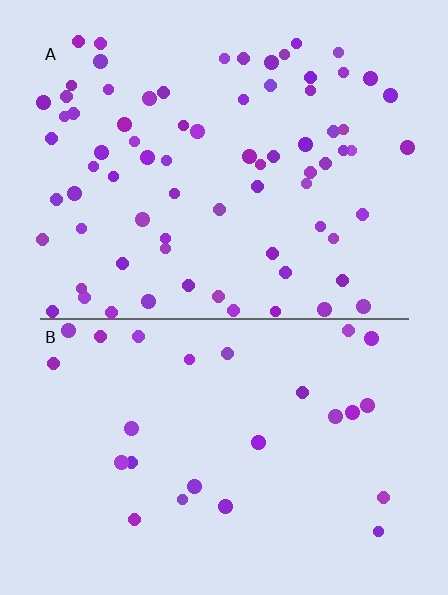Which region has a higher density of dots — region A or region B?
A (the top).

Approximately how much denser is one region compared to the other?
Approximately 2.8× — region A over region B.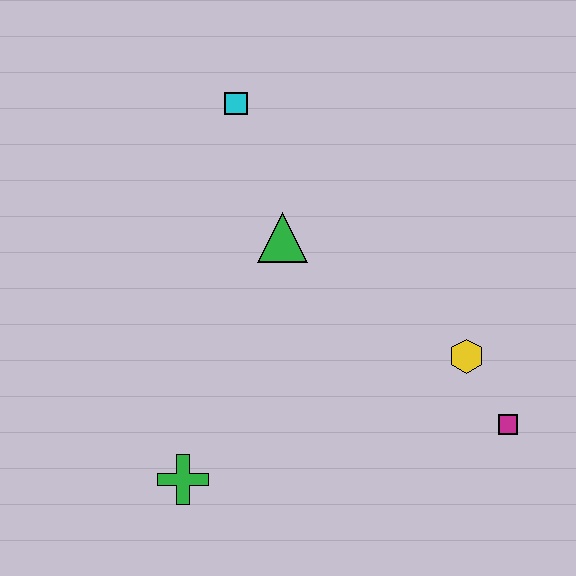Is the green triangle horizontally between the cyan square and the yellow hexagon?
Yes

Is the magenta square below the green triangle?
Yes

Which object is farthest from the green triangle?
The magenta square is farthest from the green triangle.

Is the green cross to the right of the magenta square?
No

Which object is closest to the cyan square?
The green triangle is closest to the cyan square.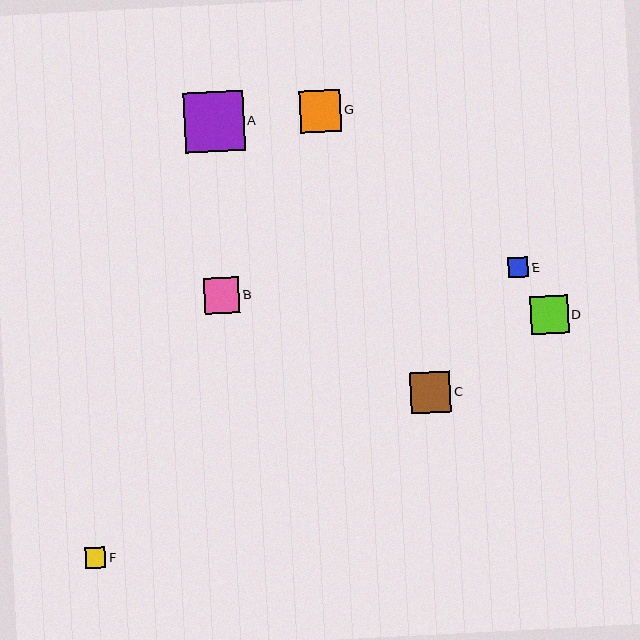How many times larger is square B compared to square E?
Square B is approximately 1.8 times the size of square E.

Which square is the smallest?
Square E is the smallest with a size of approximately 20 pixels.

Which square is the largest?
Square A is the largest with a size of approximately 59 pixels.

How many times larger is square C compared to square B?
Square C is approximately 1.1 times the size of square B.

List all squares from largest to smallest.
From largest to smallest: A, G, C, D, B, F, E.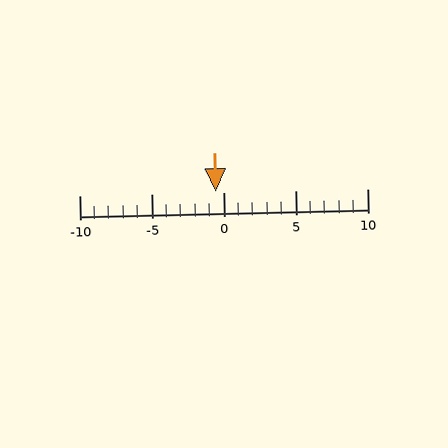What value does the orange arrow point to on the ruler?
The orange arrow points to approximately 0.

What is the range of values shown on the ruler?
The ruler shows values from -10 to 10.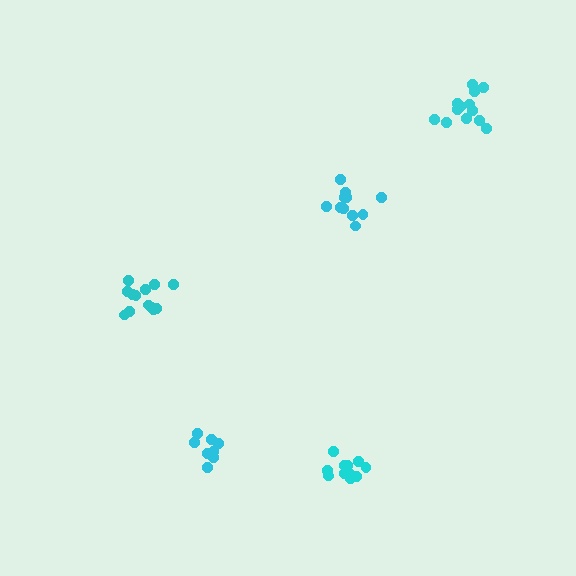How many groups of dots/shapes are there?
There are 5 groups.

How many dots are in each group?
Group 1: 13 dots, Group 2: 13 dots, Group 3: 11 dots, Group 4: 11 dots, Group 5: 8 dots (56 total).